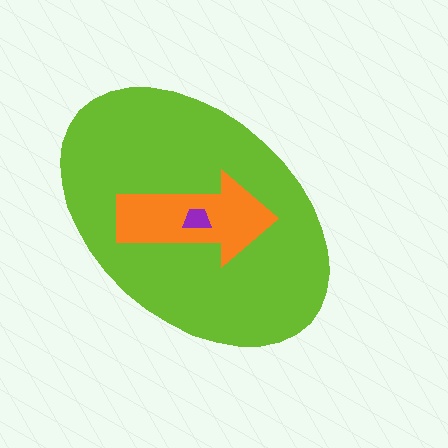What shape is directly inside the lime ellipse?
The orange arrow.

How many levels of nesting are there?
3.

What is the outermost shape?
The lime ellipse.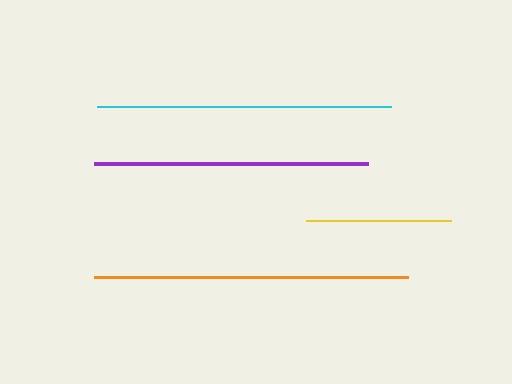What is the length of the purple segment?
The purple segment is approximately 274 pixels long.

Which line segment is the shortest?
The yellow line is the shortest at approximately 146 pixels.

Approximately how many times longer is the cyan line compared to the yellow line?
The cyan line is approximately 2.0 times the length of the yellow line.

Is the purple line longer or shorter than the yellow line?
The purple line is longer than the yellow line.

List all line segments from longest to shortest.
From longest to shortest: orange, cyan, purple, yellow.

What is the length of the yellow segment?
The yellow segment is approximately 146 pixels long.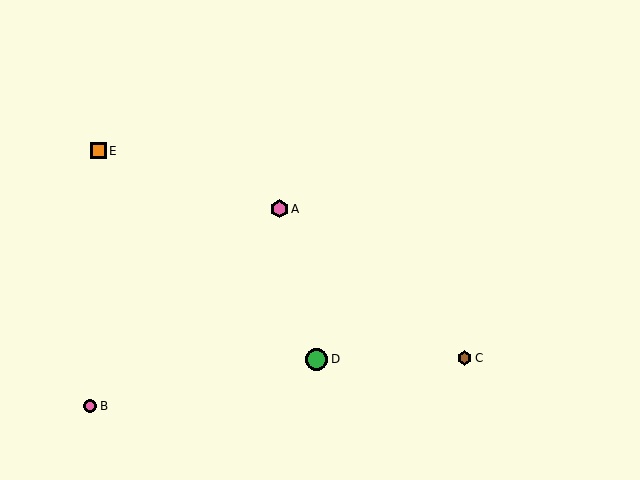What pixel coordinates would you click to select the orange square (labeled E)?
Click at (99, 151) to select the orange square E.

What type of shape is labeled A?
Shape A is a pink hexagon.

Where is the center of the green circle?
The center of the green circle is at (316, 360).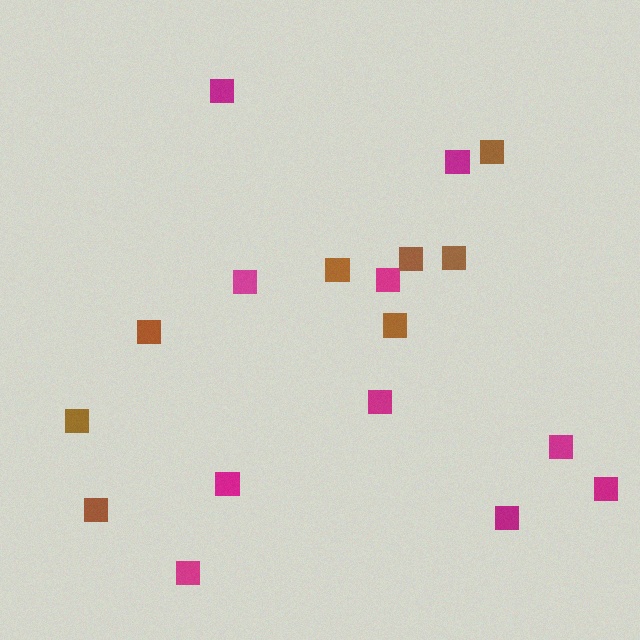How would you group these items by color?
There are 2 groups: one group of magenta squares (10) and one group of brown squares (8).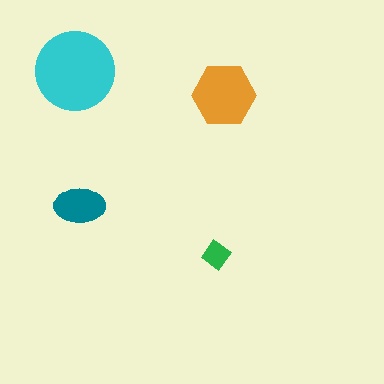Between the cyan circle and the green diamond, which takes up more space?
The cyan circle.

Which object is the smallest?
The green diamond.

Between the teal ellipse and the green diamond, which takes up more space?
The teal ellipse.